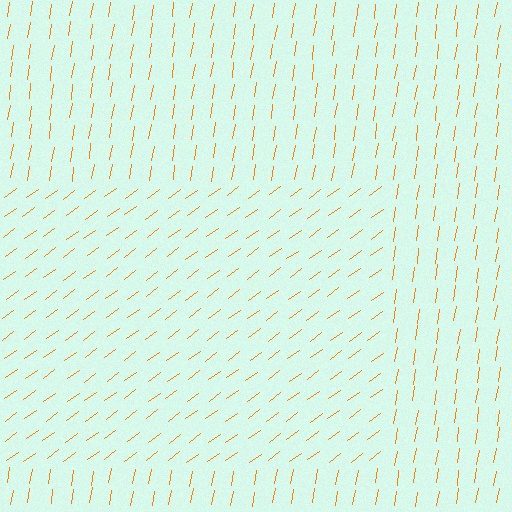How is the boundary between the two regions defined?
The boundary is defined purely by a change in line orientation (approximately 45 degrees difference). All lines are the same color and thickness.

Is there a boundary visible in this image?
Yes, there is a texture boundary formed by a change in line orientation.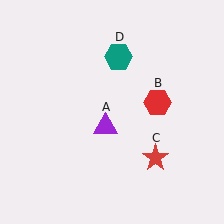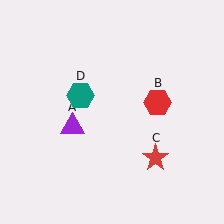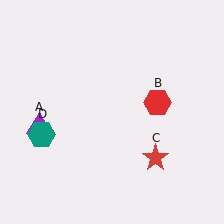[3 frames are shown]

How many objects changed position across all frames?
2 objects changed position: purple triangle (object A), teal hexagon (object D).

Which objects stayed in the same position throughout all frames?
Red hexagon (object B) and red star (object C) remained stationary.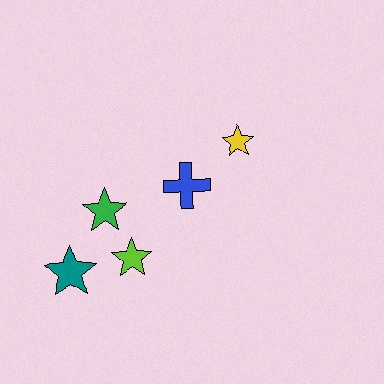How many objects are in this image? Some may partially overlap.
There are 5 objects.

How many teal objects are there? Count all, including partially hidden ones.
There is 1 teal object.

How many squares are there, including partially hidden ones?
There are no squares.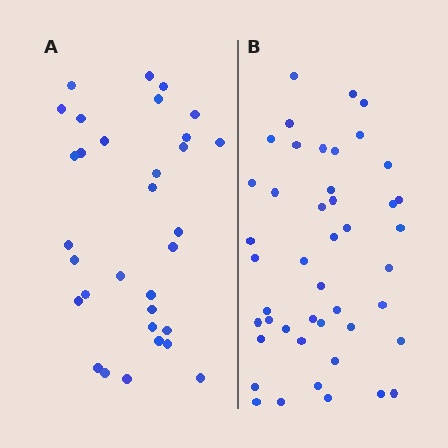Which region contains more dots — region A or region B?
Region B (the right region) has more dots.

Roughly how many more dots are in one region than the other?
Region B has approximately 15 more dots than region A.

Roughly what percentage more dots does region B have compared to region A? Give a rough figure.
About 40% more.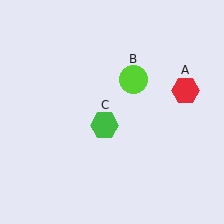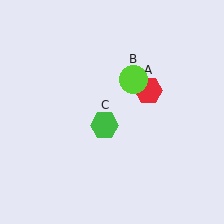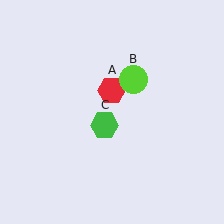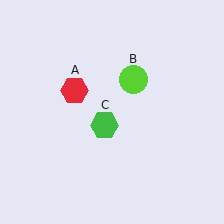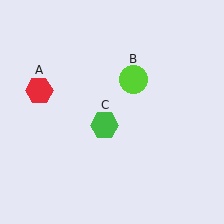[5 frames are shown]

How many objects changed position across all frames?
1 object changed position: red hexagon (object A).